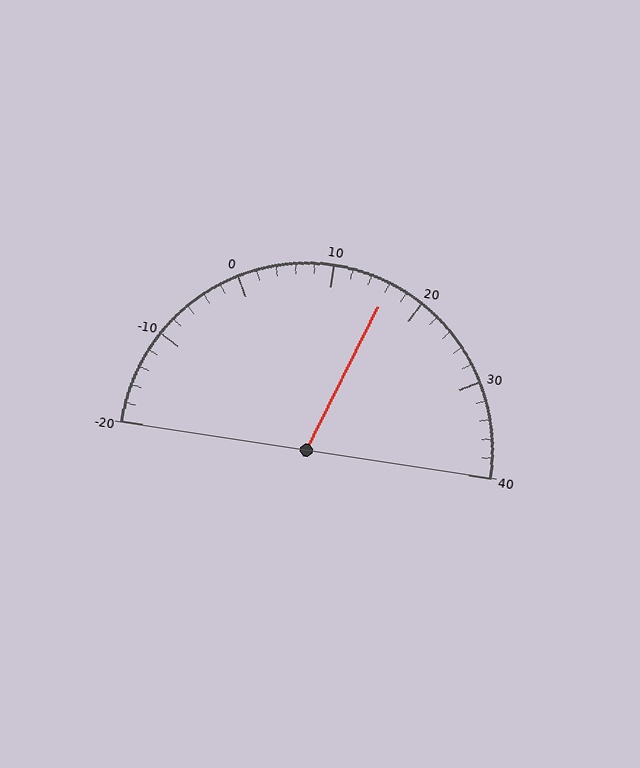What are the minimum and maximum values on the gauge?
The gauge ranges from -20 to 40.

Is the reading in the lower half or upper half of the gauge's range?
The reading is in the upper half of the range (-20 to 40).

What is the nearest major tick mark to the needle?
The nearest major tick mark is 20.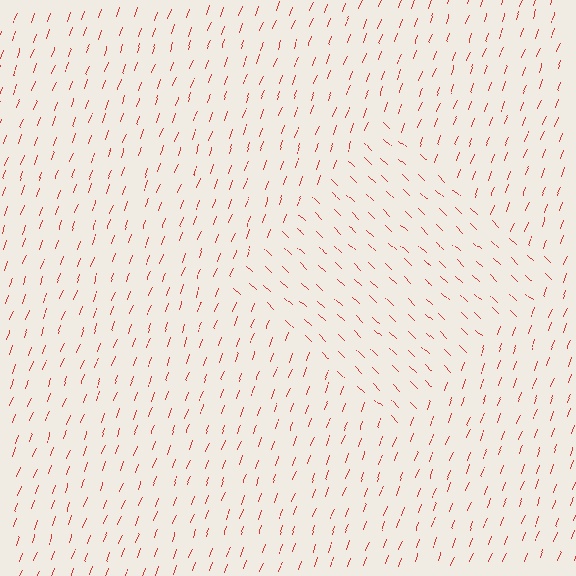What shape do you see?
I see a diamond.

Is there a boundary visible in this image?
Yes, there is a texture boundary formed by a change in line orientation.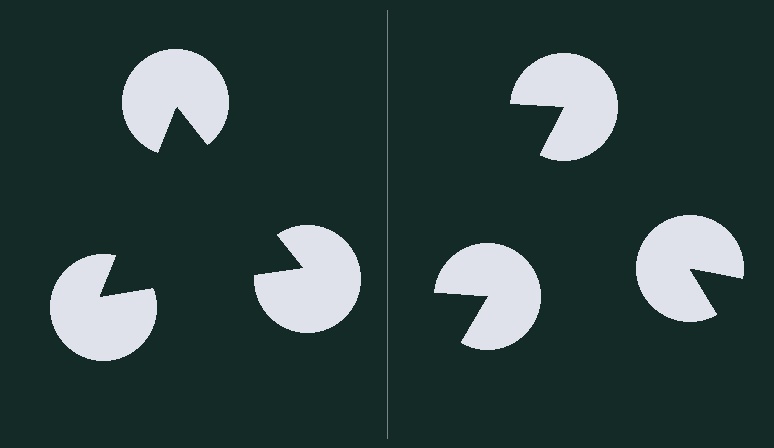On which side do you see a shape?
An illusory triangle appears on the left side. On the right side the wedge cuts are rotated, so no coherent shape forms.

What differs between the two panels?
The pac-man discs are positioned identically on both sides; only the wedge orientations differ. On the left they align to a triangle; on the right they are misaligned.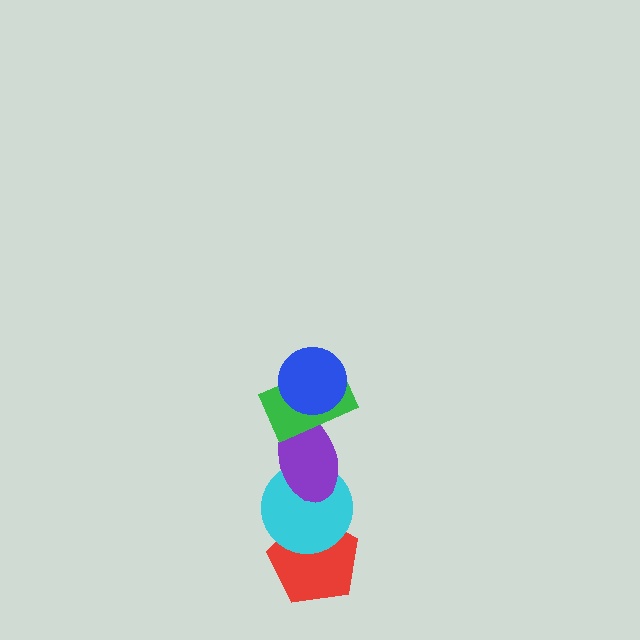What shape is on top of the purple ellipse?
The green rectangle is on top of the purple ellipse.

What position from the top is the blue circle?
The blue circle is 1st from the top.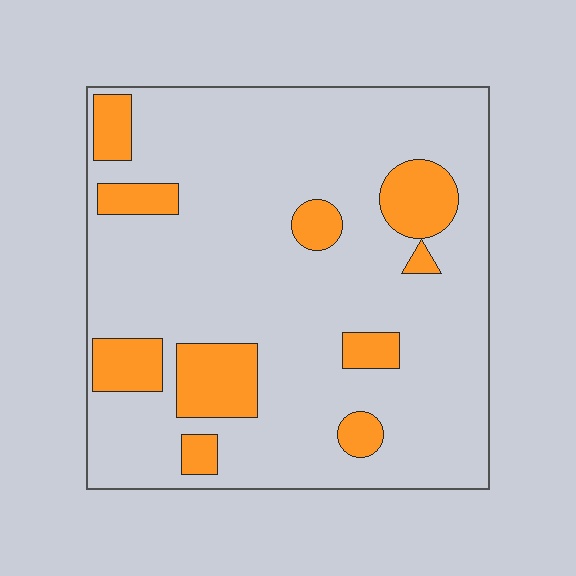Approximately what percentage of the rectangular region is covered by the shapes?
Approximately 15%.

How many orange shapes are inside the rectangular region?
10.